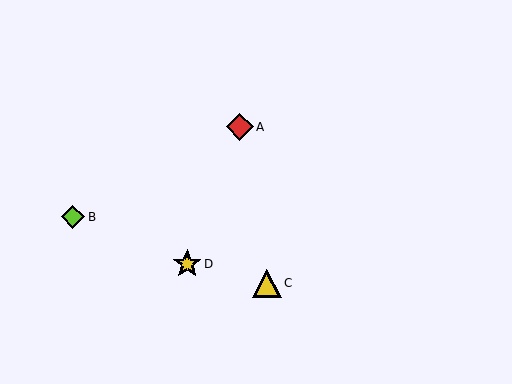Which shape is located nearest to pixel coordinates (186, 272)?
The yellow star (labeled D) at (187, 264) is nearest to that location.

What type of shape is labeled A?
Shape A is a red diamond.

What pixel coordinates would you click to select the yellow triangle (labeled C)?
Click at (267, 283) to select the yellow triangle C.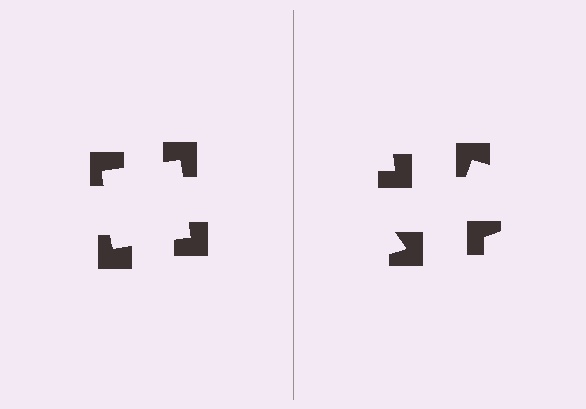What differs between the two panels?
The notched squares are positioned identically on both sides; only the wedge orientations differ. On the left they align to a square; on the right they are misaligned.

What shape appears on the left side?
An illusory square.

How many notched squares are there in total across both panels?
8 — 4 on each side.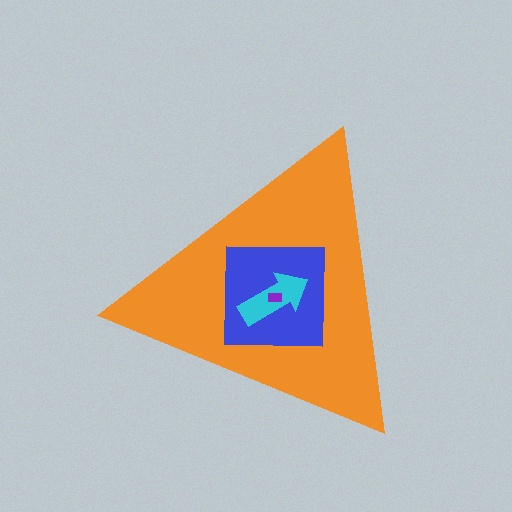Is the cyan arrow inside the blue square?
Yes.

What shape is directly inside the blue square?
The cyan arrow.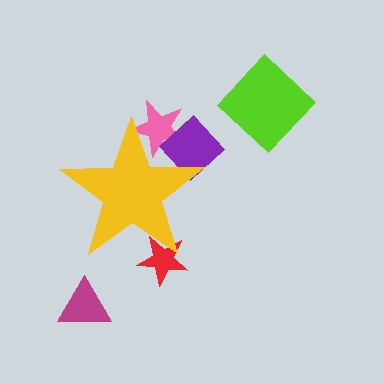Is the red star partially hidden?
Yes, the red star is partially hidden behind the yellow star.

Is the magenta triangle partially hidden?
No, the magenta triangle is fully visible.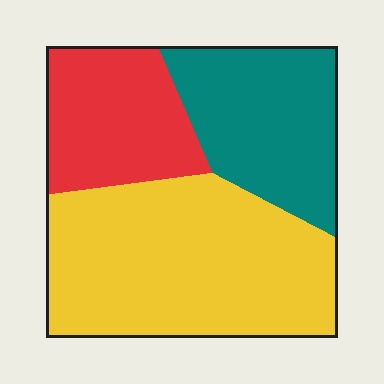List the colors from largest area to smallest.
From largest to smallest: yellow, teal, red.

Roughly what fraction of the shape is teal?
Teal covers 28% of the shape.